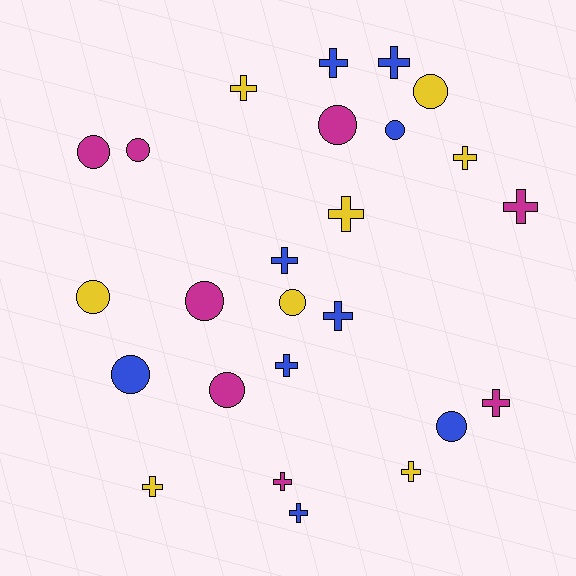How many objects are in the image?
There are 25 objects.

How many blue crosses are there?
There are 6 blue crosses.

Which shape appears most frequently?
Cross, with 14 objects.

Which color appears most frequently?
Blue, with 9 objects.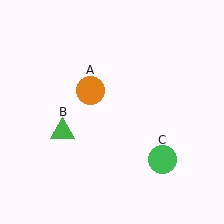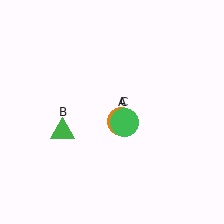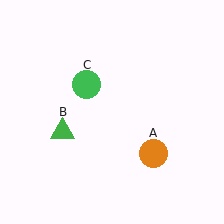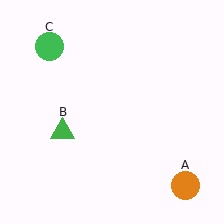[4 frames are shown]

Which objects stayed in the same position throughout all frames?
Green triangle (object B) remained stationary.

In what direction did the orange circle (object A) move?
The orange circle (object A) moved down and to the right.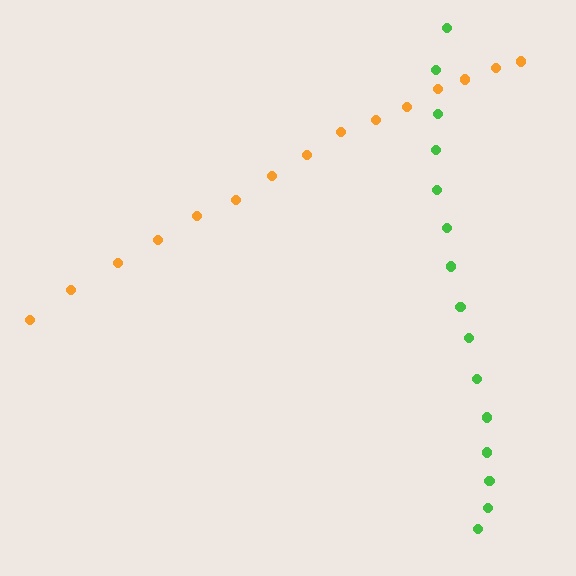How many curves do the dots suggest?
There are 2 distinct paths.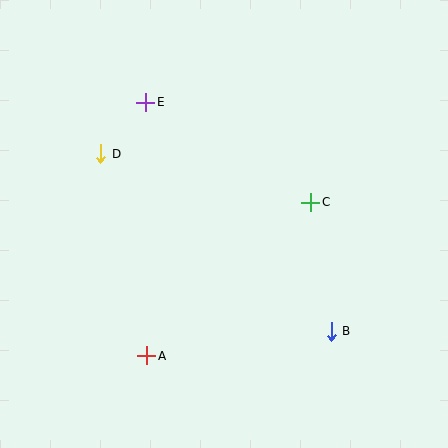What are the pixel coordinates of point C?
Point C is at (311, 202).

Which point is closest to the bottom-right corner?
Point B is closest to the bottom-right corner.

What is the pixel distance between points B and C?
The distance between B and C is 130 pixels.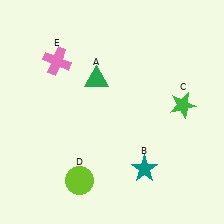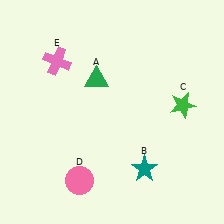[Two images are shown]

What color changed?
The circle (D) changed from lime in Image 1 to pink in Image 2.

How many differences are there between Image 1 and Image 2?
There is 1 difference between the two images.